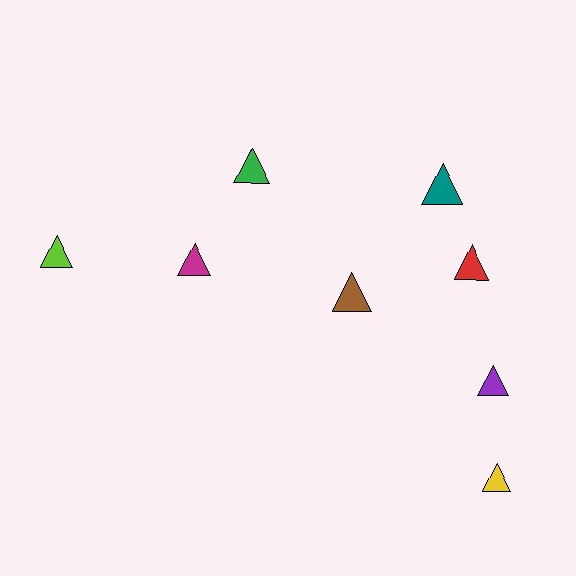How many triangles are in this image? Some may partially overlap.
There are 8 triangles.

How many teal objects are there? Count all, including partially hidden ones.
There is 1 teal object.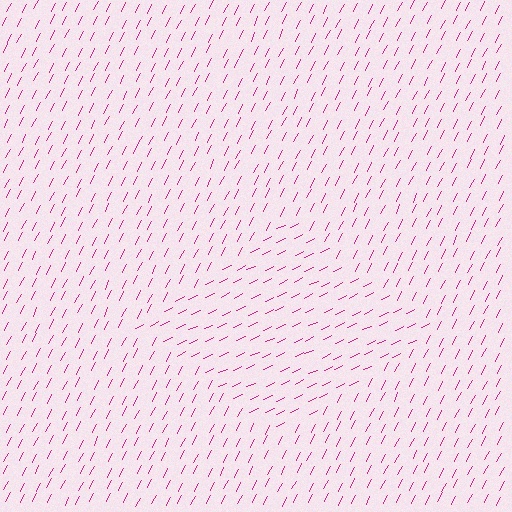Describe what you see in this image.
The image is filled with small magenta line segments. A diamond region in the image has lines oriented differently from the surrounding lines, creating a visible texture boundary.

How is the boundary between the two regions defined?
The boundary is defined purely by a change in line orientation (approximately 37 degrees difference). All lines are the same color and thickness.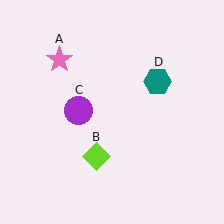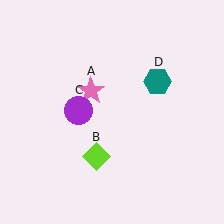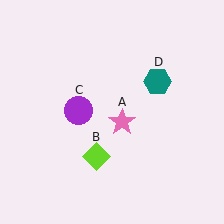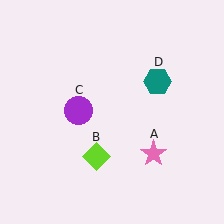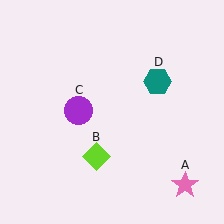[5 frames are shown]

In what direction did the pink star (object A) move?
The pink star (object A) moved down and to the right.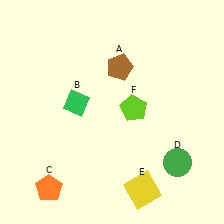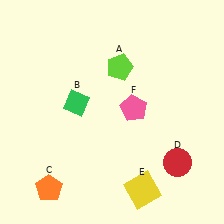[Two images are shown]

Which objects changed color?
A changed from brown to lime. D changed from green to red. F changed from lime to pink.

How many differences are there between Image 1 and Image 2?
There are 3 differences between the two images.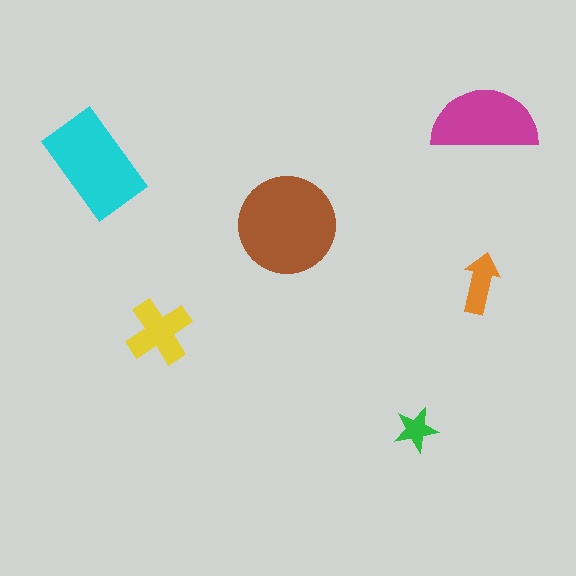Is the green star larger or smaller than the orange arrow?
Smaller.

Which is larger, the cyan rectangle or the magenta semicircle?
The cyan rectangle.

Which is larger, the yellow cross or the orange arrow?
The yellow cross.